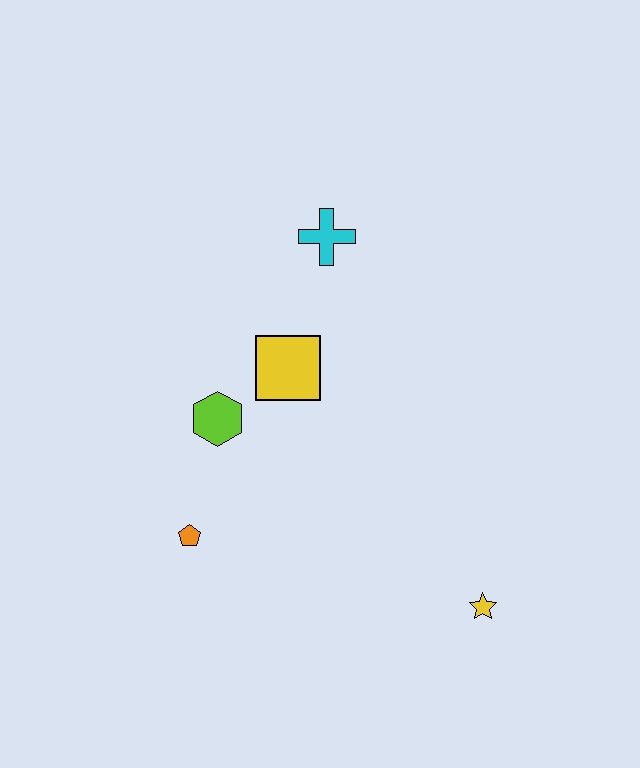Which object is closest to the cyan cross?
The yellow square is closest to the cyan cross.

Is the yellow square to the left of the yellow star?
Yes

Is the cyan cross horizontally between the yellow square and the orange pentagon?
No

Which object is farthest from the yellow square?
The yellow star is farthest from the yellow square.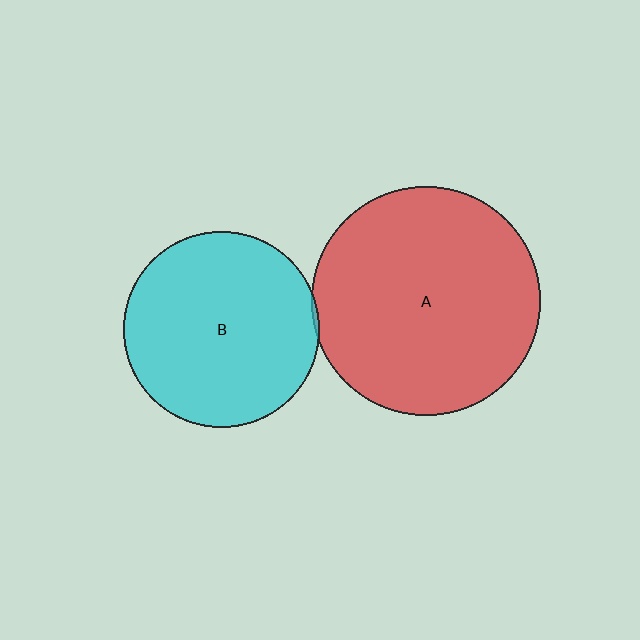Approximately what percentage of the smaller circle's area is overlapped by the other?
Approximately 5%.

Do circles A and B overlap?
Yes.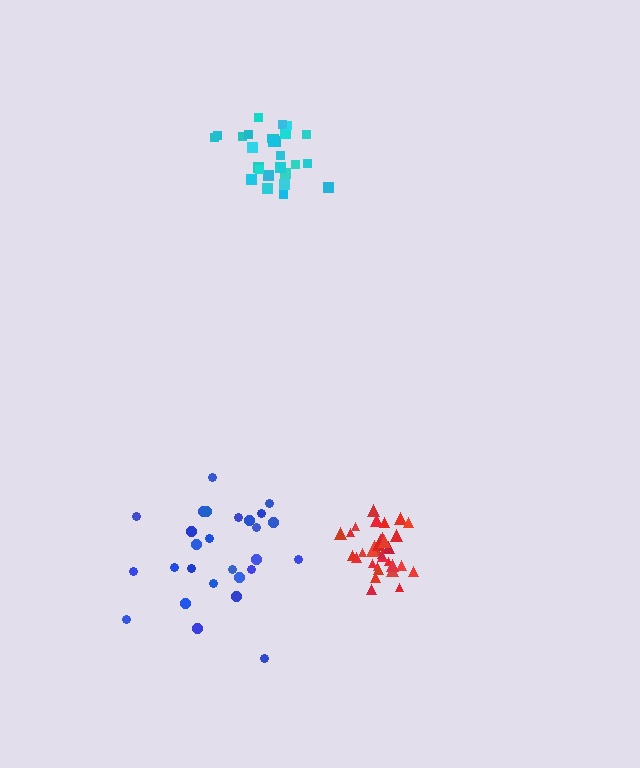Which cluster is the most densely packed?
Red.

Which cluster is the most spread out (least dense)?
Blue.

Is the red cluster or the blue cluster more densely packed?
Red.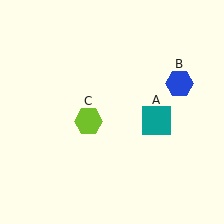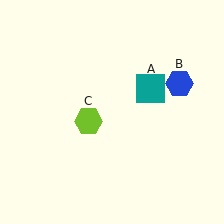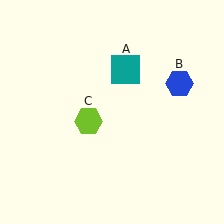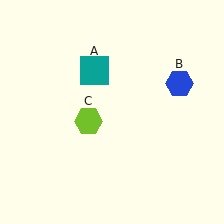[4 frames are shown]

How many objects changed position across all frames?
1 object changed position: teal square (object A).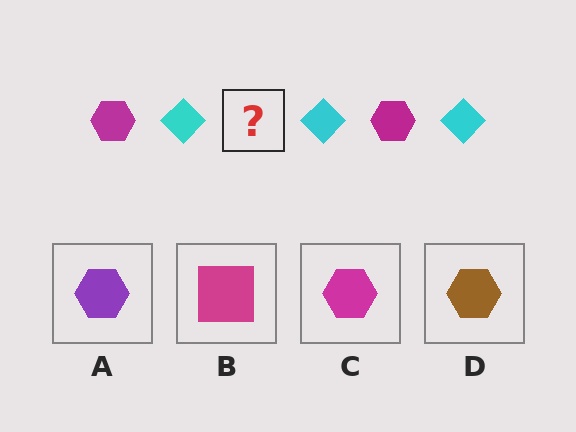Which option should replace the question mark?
Option C.